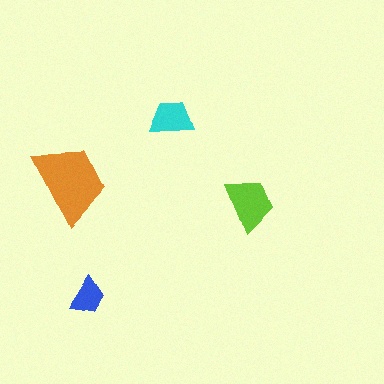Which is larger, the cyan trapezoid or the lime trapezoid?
The lime one.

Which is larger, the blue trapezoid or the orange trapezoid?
The orange one.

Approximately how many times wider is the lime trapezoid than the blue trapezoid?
About 1.5 times wider.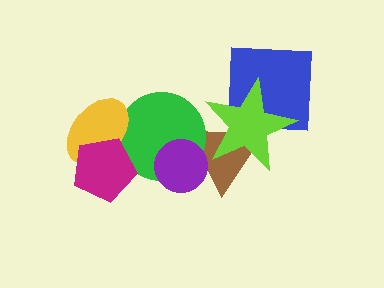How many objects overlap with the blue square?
1 object overlaps with the blue square.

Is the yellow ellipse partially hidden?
Yes, it is partially covered by another shape.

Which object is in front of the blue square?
The lime star is in front of the blue square.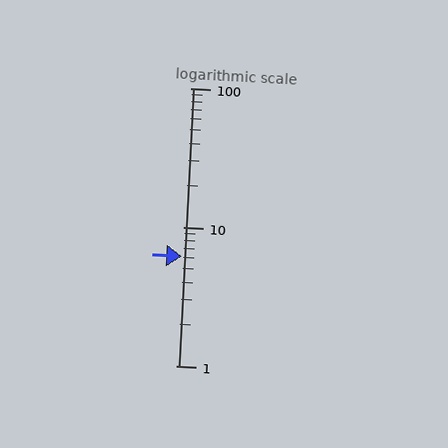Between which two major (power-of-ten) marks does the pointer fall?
The pointer is between 1 and 10.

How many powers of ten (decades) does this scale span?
The scale spans 2 decades, from 1 to 100.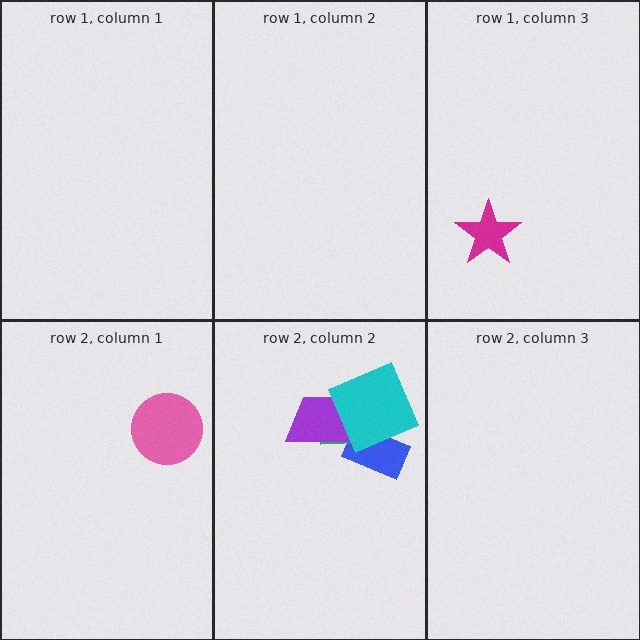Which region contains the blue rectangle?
The row 2, column 2 region.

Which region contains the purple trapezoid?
The row 2, column 2 region.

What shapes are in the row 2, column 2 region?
The blue rectangle, the green square, the purple trapezoid, the cyan square.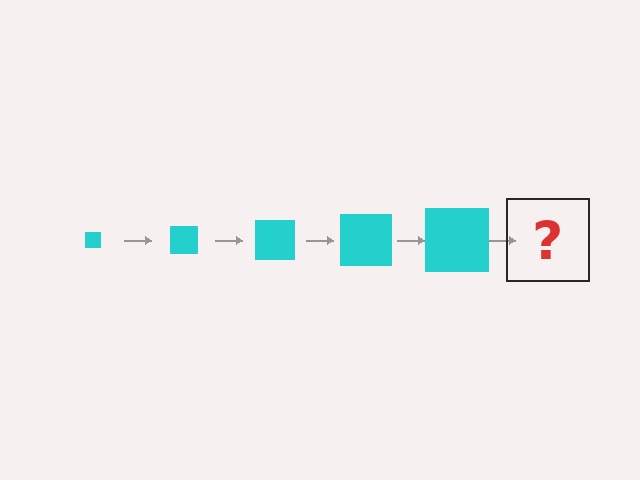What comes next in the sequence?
The next element should be a cyan square, larger than the previous one.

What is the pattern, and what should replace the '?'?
The pattern is that the square gets progressively larger each step. The '?' should be a cyan square, larger than the previous one.